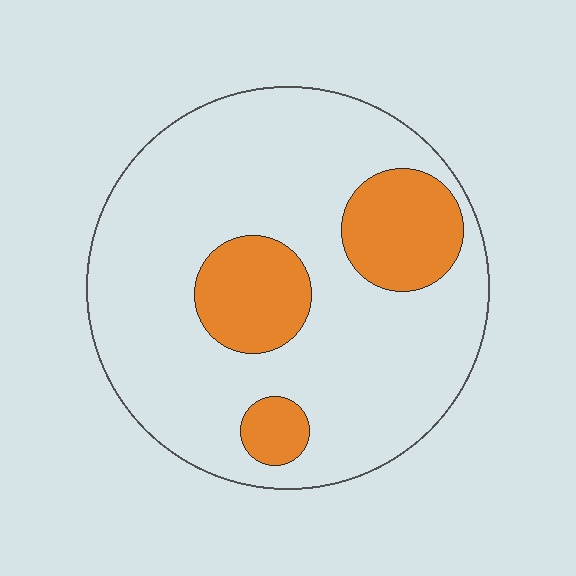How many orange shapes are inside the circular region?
3.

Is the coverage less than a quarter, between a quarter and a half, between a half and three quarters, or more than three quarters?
Less than a quarter.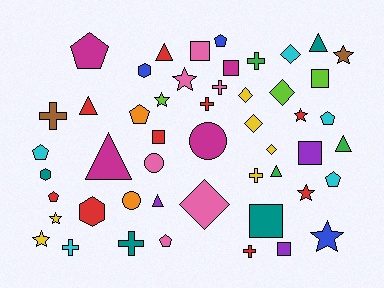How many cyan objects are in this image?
There are 5 cyan objects.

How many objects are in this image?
There are 50 objects.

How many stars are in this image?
There are 8 stars.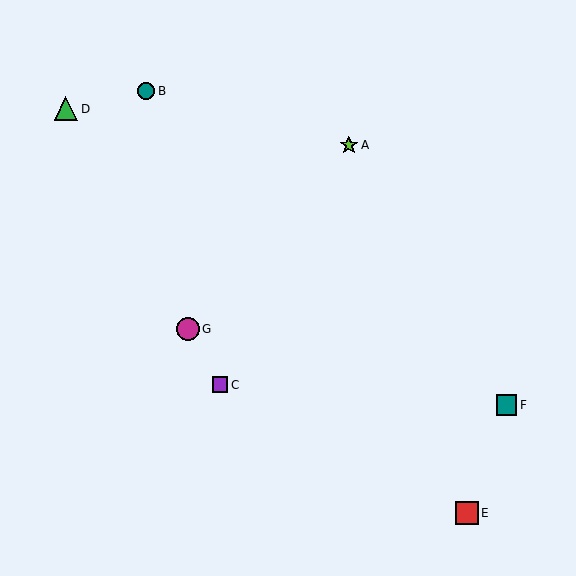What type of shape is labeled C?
Shape C is a purple square.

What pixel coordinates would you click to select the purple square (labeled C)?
Click at (220, 385) to select the purple square C.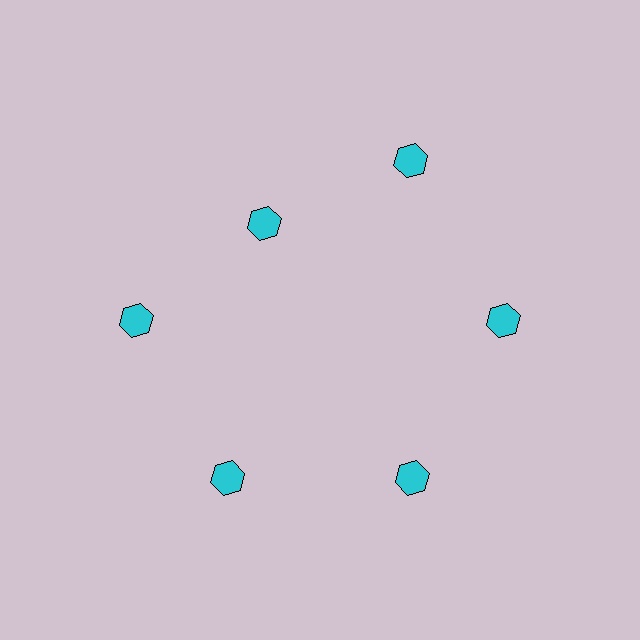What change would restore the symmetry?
The symmetry would be restored by moving it outward, back onto the ring so that all 6 hexagons sit at equal angles and equal distance from the center.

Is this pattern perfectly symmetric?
No. The 6 cyan hexagons are arranged in a ring, but one element near the 11 o'clock position is pulled inward toward the center, breaking the 6-fold rotational symmetry.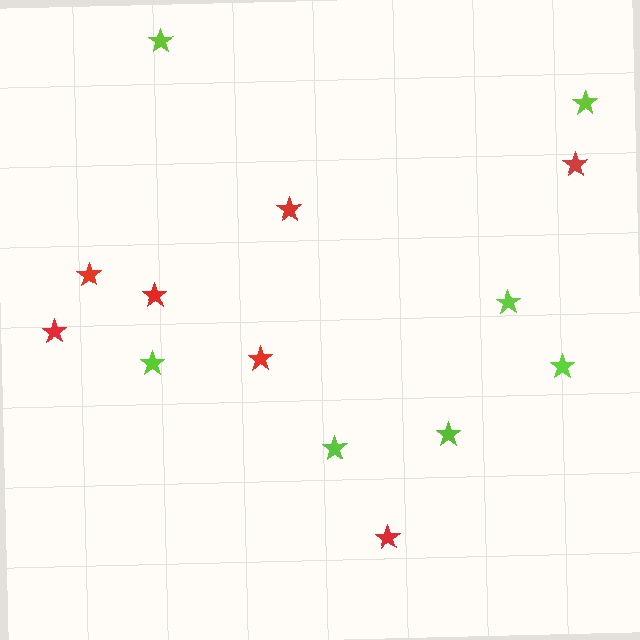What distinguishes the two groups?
There are 2 groups: one group of red stars (7) and one group of lime stars (7).